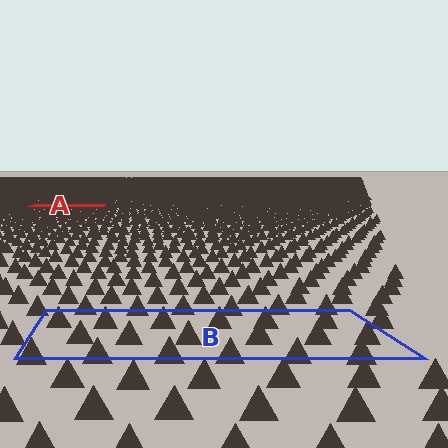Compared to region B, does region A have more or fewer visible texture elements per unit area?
Region A has more texture elements per unit area — they are packed more densely because it is farther away.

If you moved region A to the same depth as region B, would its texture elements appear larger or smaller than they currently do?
They would appear larger. At a closer depth, the same texture elements are projected at a bigger on-screen size.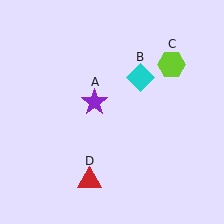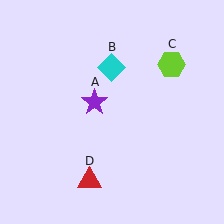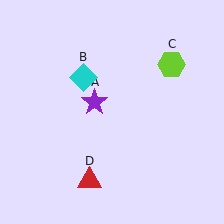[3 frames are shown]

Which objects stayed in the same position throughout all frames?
Purple star (object A) and lime hexagon (object C) and red triangle (object D) remained stationary.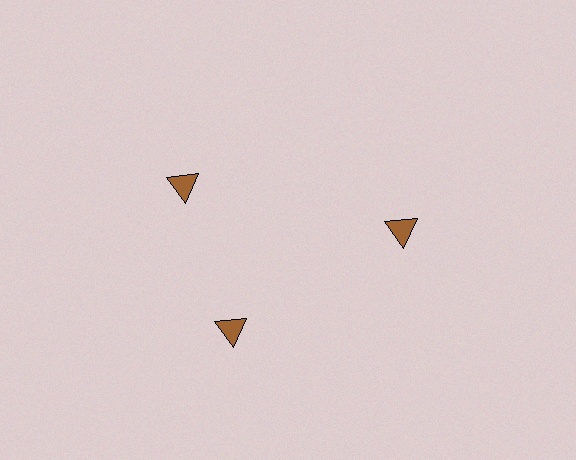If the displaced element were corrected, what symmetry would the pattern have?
It would have 3-fold rotational symmetry — the pattern would map onto itself every 120 degrees.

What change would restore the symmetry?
The symmetry would be restored by rotating it back into even spacing with its neighbors so that all 3 triangles sit at equal angles and equal distance from the center.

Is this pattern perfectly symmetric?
No. The 3 brown triangles are arranged in a ring, but one element near the 11 o'clock position is rotated out of alignment along the ring, breaking the 3-fold rotational symmetry.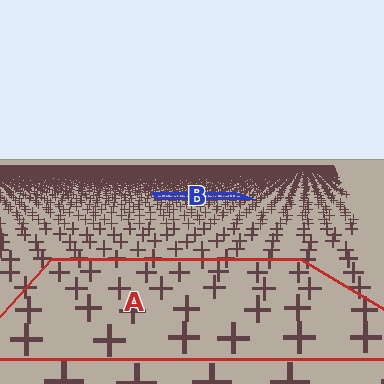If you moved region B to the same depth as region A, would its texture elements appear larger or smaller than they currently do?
They would appear larger. At a closer depth, the same texture elements are projected at a bigger on-screen size.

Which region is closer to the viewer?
Region A is closer. The texture elements there are larger and more spread out.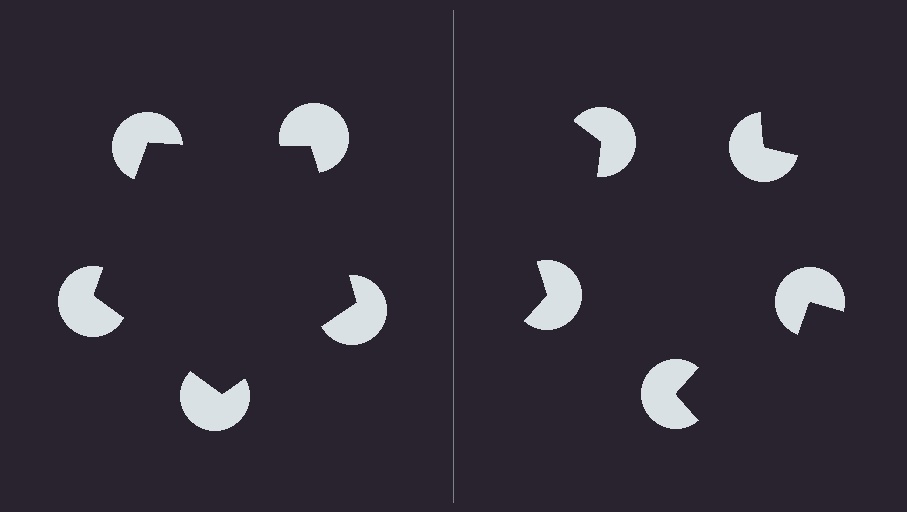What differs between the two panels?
The pac-man discs are positioned identically on both sides; only the wedge orientations differ. On the left they align to a pentagon; on the right they are misaligned.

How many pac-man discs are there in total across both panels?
10 — 5 on each side.